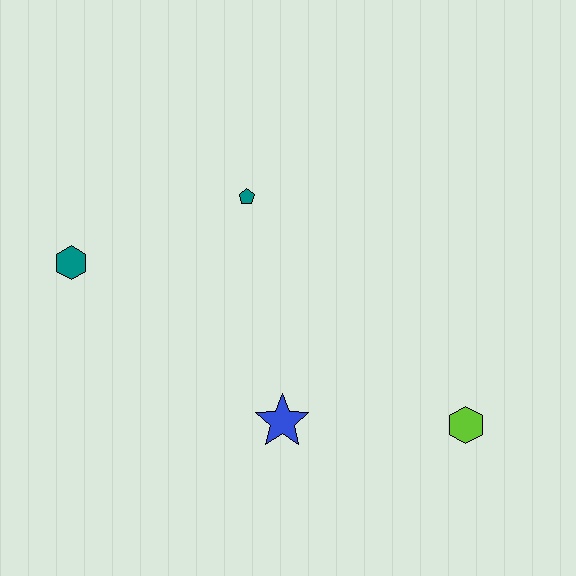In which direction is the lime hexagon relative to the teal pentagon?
The lime hexagon is below the teal pentagon.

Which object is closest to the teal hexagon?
The teal pentagon is closest to the teal hexagon.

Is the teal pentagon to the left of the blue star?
Yes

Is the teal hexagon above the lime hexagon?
Yes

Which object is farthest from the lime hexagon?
The teal hexagon is farthest from the lime hexagon.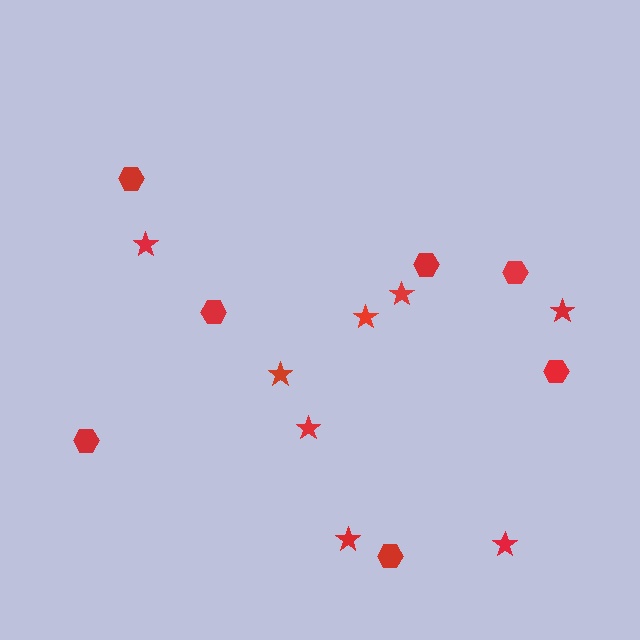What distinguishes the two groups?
There are 2 groups: one group of hexagons (7) and one group of stars (8).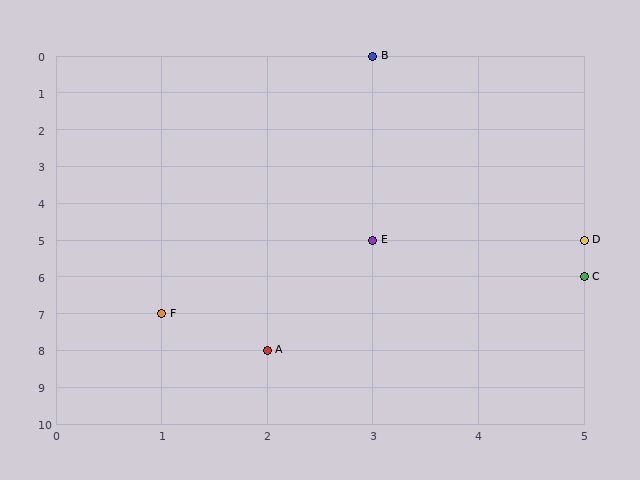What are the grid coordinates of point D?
Point D is at grid coordinates (5, 5).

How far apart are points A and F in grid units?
Points A and F are 1 column and 1 row apart (about 1.4 grid units diagonally).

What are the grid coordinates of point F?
Point F is at grid coordinates (1, 7).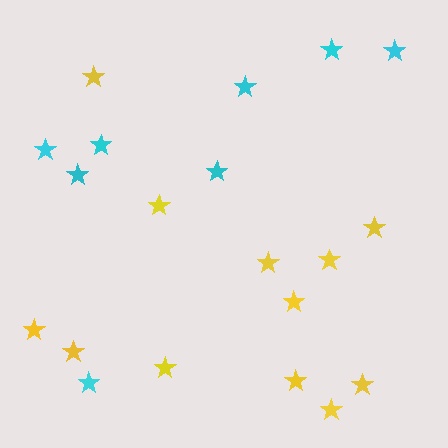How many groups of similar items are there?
There are 2 groups: one group of yellow stars (12) and one group of cyan stars (8).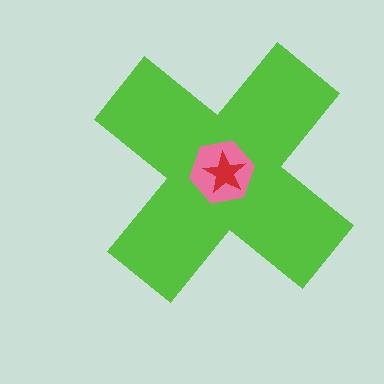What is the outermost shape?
The lime cross.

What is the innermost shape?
The red star.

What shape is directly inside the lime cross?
The pink hexagon.